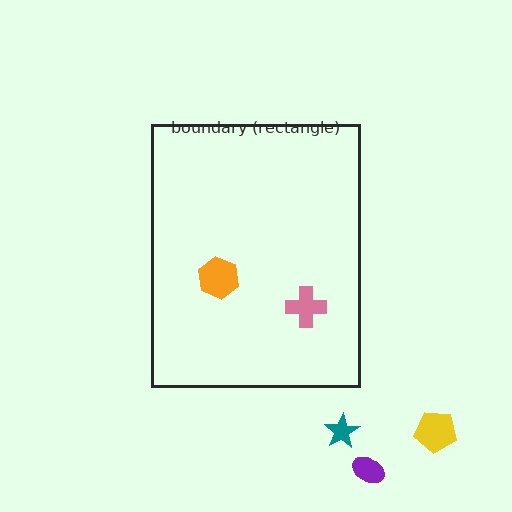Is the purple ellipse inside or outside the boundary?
Outside.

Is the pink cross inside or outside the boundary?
Inside.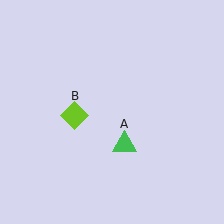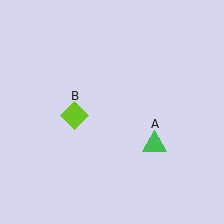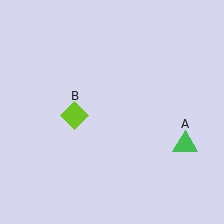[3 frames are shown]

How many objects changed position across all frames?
1 object changed position: green triangle (object A).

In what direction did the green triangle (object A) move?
The green triangle (object A) moved right.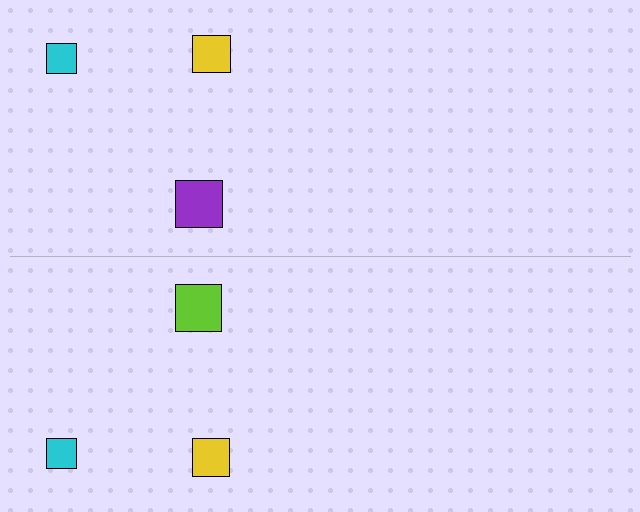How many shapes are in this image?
There are 6 shapes in this image.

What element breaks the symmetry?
The lime square on the bottom side breaks the symmetry — its mirror counterpart is purple.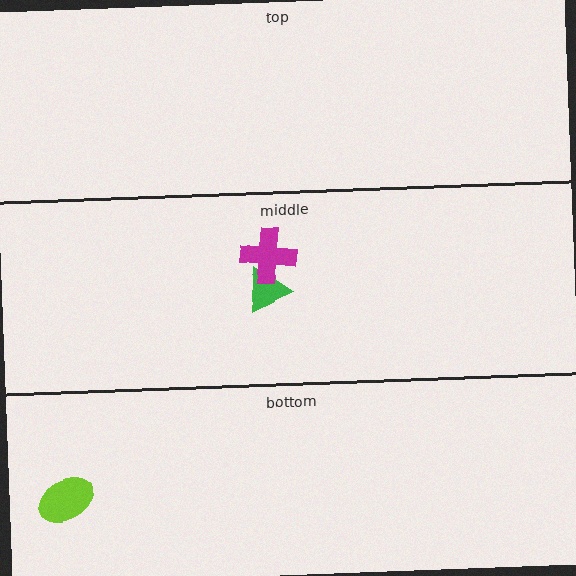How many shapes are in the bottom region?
1.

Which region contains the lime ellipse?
The bottom region.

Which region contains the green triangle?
The middle region.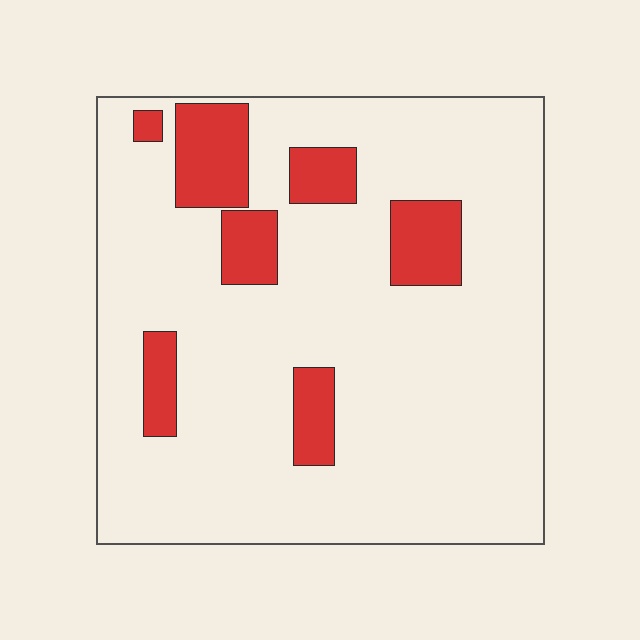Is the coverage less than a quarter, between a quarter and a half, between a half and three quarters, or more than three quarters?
Less than a quarter.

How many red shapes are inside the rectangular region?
7.